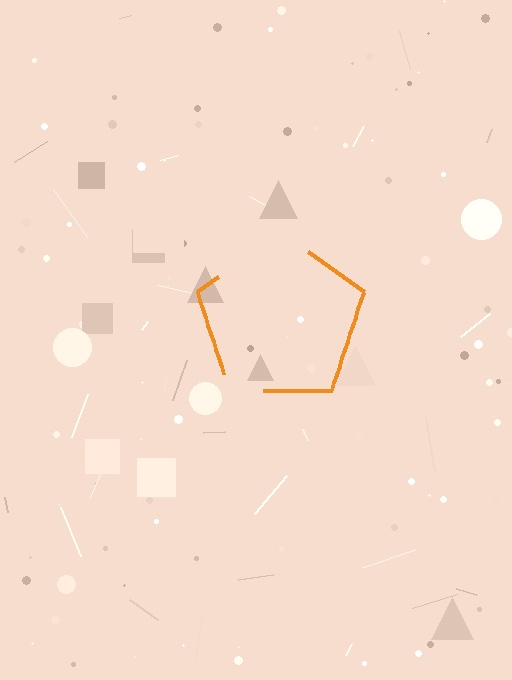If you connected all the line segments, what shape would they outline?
They would outline a pentagon.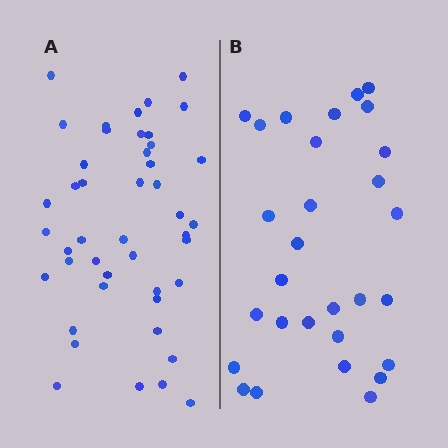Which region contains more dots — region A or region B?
Region A (the left region) has more dots.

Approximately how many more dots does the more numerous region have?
Region A has approximately 15 more dots than region B.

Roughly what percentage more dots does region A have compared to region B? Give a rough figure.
About 55% more.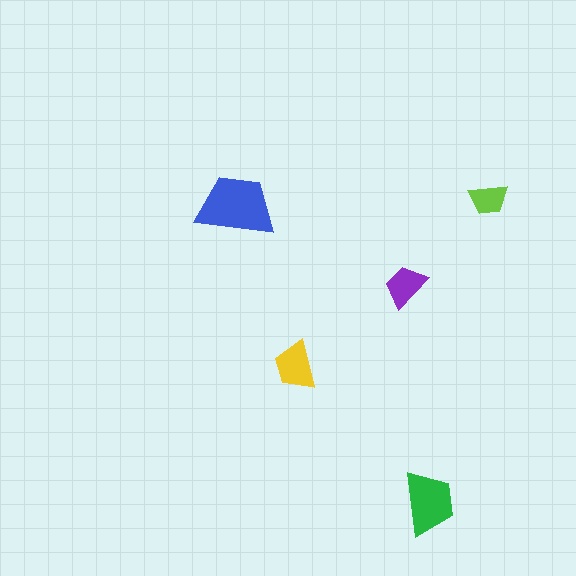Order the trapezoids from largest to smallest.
the blue one, the green one, the yellow one, the purple one, the lime one.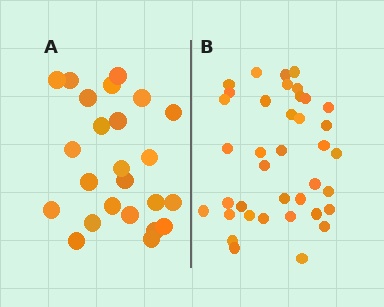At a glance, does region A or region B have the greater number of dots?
Region B (the right region) has more dots.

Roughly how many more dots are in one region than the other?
Region B has approximately 15 more dots than region A.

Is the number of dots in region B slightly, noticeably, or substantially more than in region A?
Region B has substantially more. The ratio is roughly 1.6 to 1.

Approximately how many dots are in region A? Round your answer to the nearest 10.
About 20 dots. (The exact count is 24, which rounds to 20.)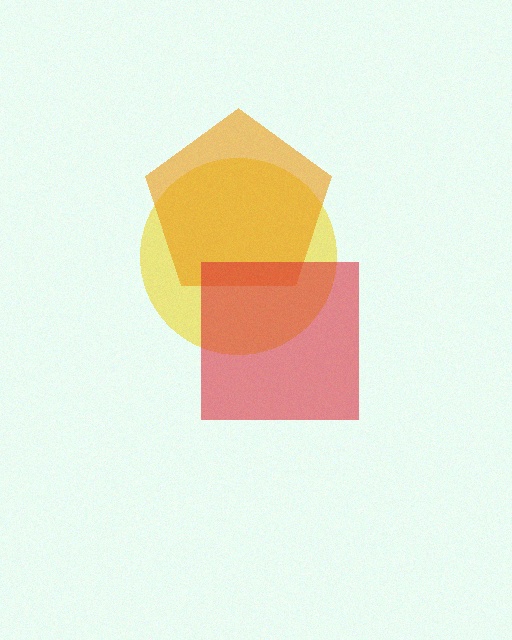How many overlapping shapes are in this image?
There are 3 overlapping shapes in the image.